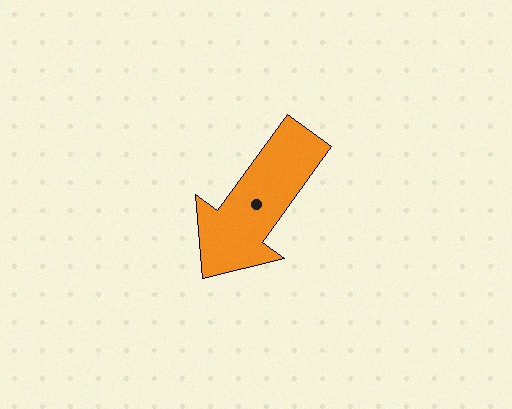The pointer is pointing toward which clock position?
Roughly 7 o'clock.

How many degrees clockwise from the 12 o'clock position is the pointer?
Approximately 216 degrees.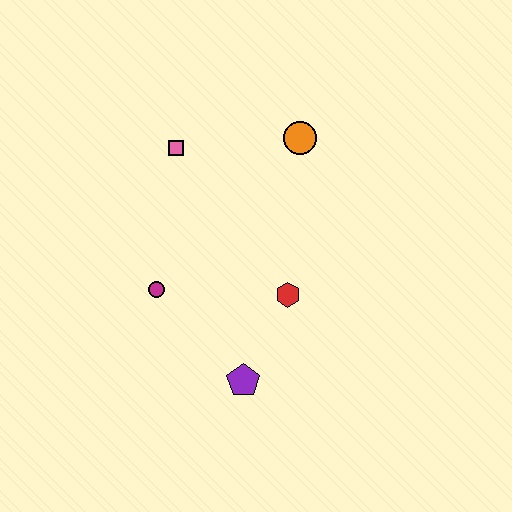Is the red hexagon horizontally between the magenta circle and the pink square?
No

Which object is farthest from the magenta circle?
The orange circle is farthest from the magenta circle.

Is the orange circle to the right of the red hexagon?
Yes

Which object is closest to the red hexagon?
The purple pentagon is closest to the red hexagon.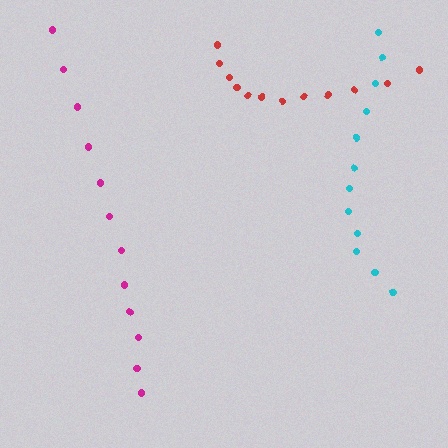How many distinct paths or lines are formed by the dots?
There are 3 distinct paths.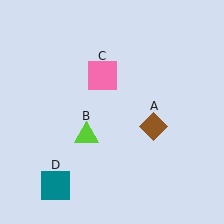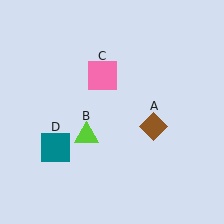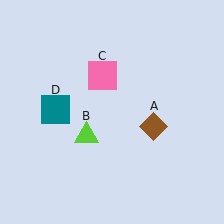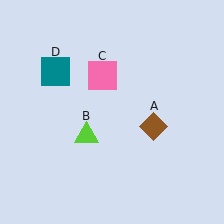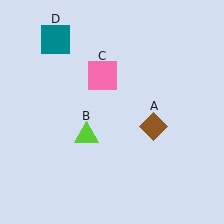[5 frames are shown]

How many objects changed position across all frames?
1 object changed position: teal square (object D).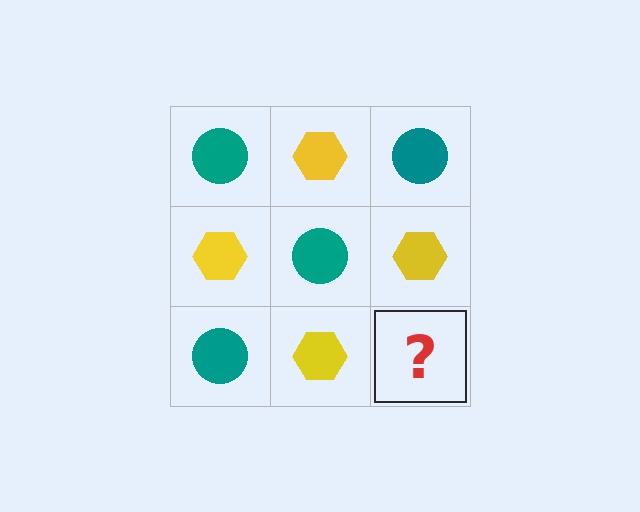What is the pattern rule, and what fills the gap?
The rule is that it alternates teal circle and yellow hexagon in a checkerboard pattern. The gap should be filled with a teal circle.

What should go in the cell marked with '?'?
The missing cell should contain a teal circle.